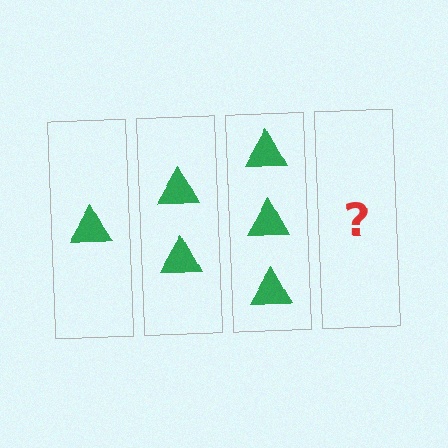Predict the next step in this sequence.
The next step is 4 triangles.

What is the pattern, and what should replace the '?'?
The pattern is that each step adds one more triangle. The '?' should be 4 triangles.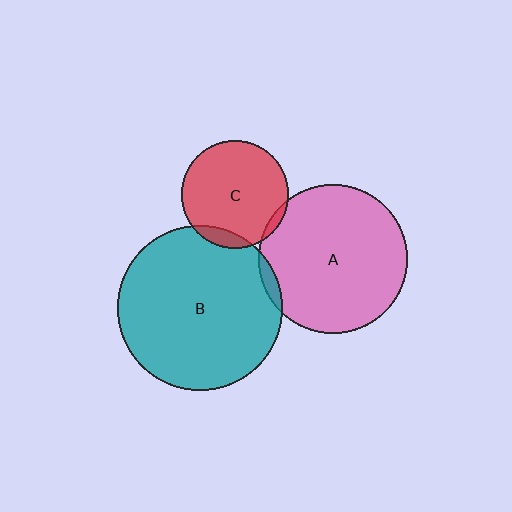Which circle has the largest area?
Circle B (teal).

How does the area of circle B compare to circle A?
Approximately 1.2 times.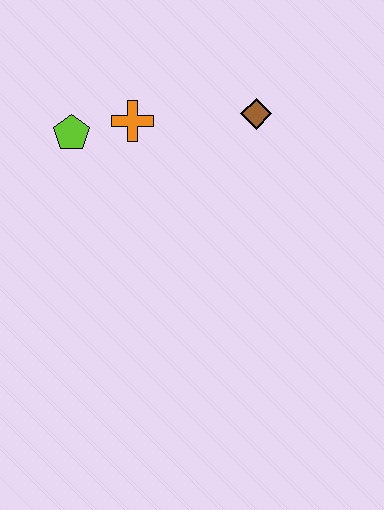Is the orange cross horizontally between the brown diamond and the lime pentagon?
Yes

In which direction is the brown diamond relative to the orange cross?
The brown diamond is to the right of the orange cross.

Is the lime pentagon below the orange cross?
Yes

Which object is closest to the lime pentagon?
The orange cross is closest to the lime pentagon.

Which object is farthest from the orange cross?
The brown diamond is farthest from the orange cross.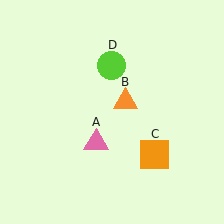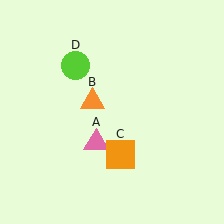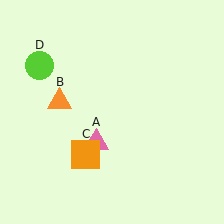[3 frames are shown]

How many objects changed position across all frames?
3 objects changed position: orange triangle (object B), orange square (object C), lime circle (object D).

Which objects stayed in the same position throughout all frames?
Pink triangle (object A) remained stationary.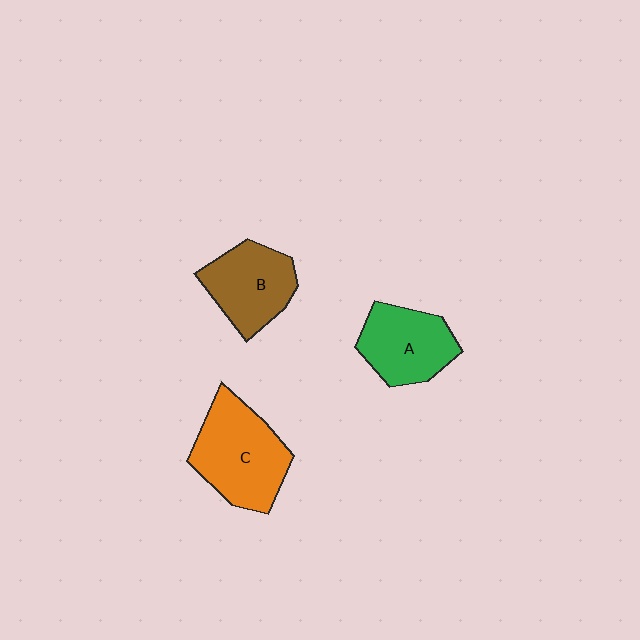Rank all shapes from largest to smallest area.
From largest to smallest: C (orange), B (brown), A (green).